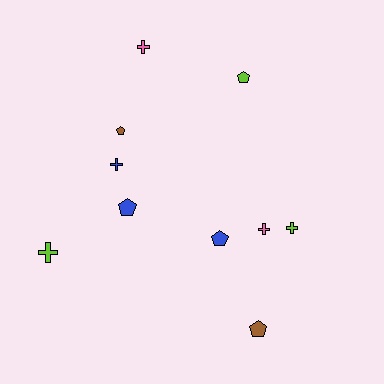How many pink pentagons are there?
There are no pink pentagons.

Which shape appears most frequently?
Cross, with 5 objects.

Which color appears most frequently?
Blue, with 3 objects.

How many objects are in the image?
There are 10 objects.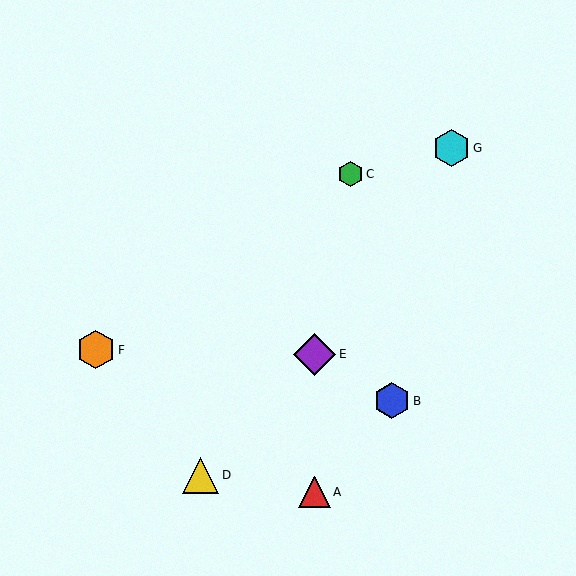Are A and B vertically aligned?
No, A is at x≈314 and B is at x≈392.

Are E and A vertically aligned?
Yes, both are at x≈314.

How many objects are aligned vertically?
2 objects (A, E) are aligned vertically.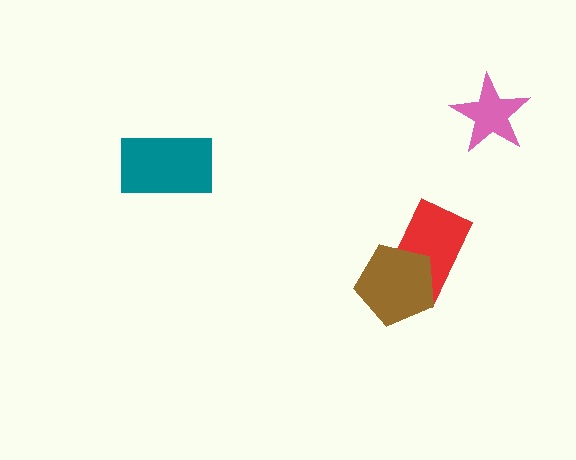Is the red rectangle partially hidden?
Yes, it is partially covered by another shape.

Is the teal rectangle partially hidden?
No, no other shape covers it.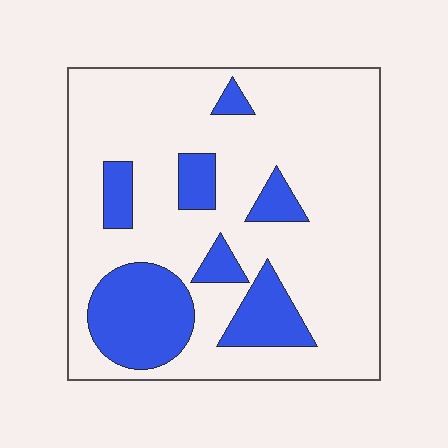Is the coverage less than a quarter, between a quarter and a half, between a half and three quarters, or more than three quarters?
Less than a quarter.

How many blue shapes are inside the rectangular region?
7.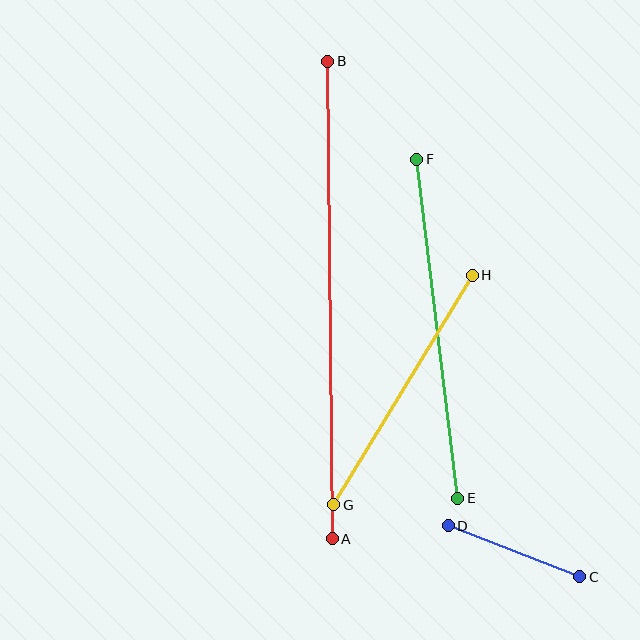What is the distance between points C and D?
The distance is approximately 141 pixels.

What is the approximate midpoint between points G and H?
The midpoint is at approximately (403, 390) pixels.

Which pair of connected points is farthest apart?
Points A and B are farthest apart.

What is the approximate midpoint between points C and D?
The midpoint is at approximately (514, 551) pixels.